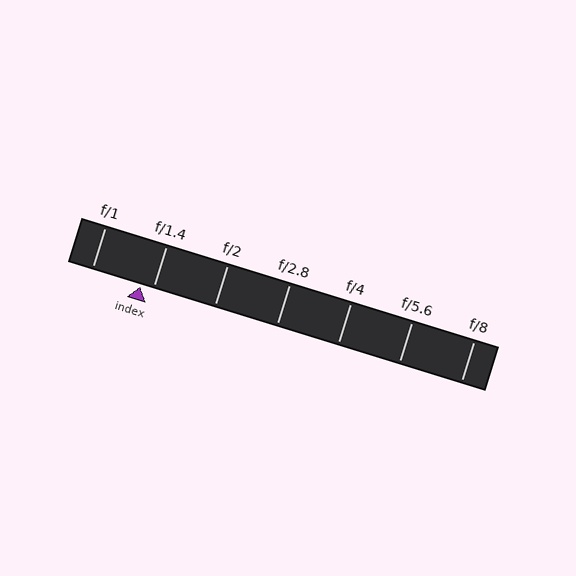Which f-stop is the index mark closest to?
The index mark is closest to f/1.4.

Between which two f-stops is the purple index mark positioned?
The index mark is between f/1 and f/1.4.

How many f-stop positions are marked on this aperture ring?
There are 7 f-stop positions marked.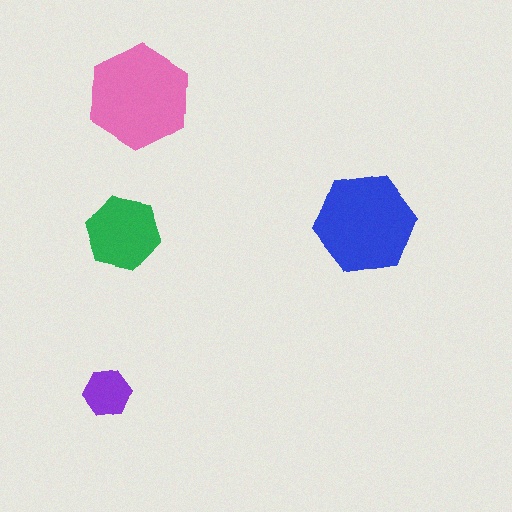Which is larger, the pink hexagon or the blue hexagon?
The pink one.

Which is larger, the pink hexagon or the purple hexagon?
The pink one.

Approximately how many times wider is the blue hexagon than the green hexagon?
About 1.5 times wider.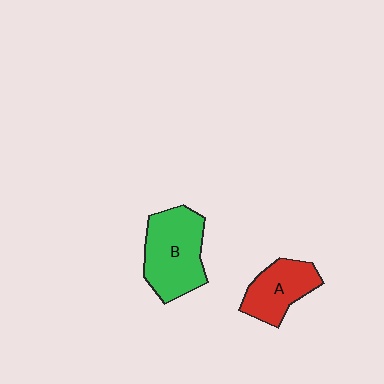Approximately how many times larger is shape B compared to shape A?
Approximately 1.5 times.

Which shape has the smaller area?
Shape A (red).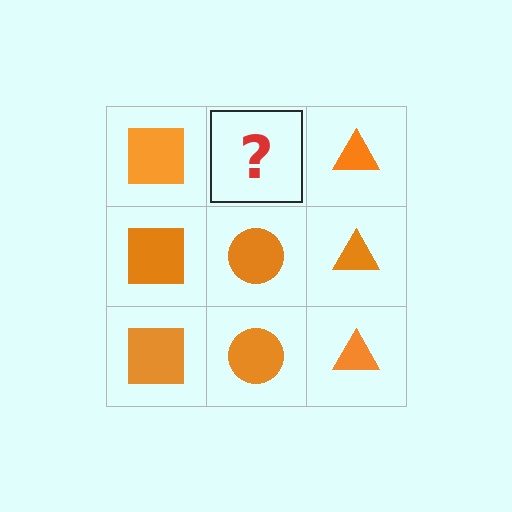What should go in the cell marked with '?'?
The missing cell should contain an orange circle.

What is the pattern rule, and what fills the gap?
The rule is that each column has a consistent shape. The gap should be filled with an orange circle.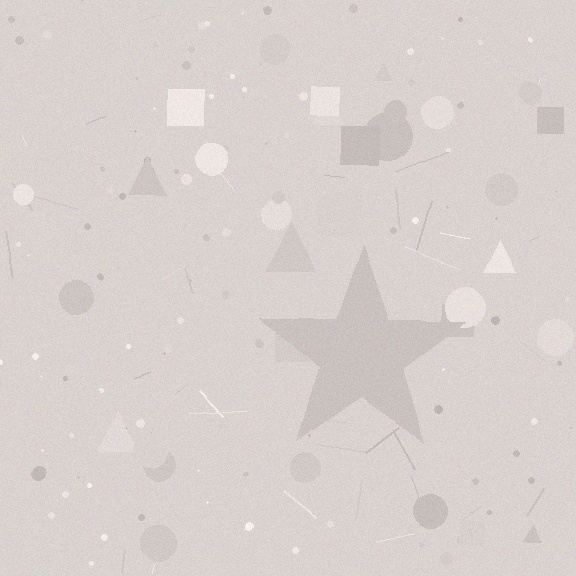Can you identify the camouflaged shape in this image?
The camouflaged shape is a star.